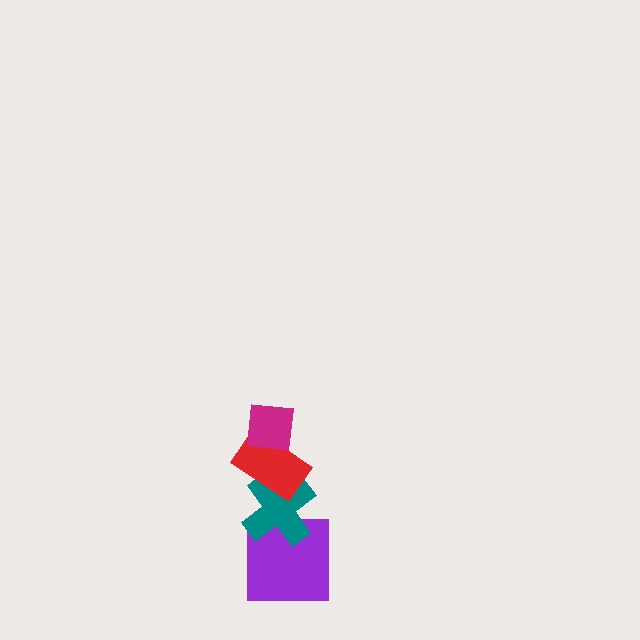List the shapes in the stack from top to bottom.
From top to bottom: the magenta square, the red rectangle, the teal cross, the purple square.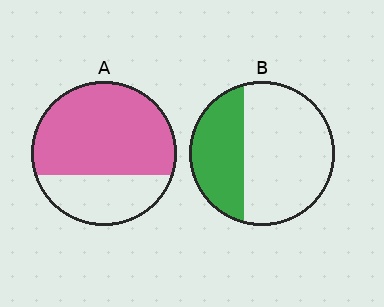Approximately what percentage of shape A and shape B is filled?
A is approximately 70% and B is approximately 35%.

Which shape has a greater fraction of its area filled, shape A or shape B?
Shape A.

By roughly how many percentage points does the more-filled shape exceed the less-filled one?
By roughly 35 percentage points (A over B).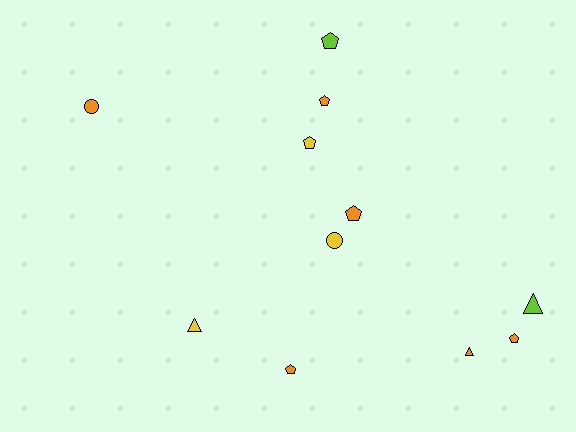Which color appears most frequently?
Orange, with 6 objects.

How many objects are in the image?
There are 11 objects.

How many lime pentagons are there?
There is 1 lime pentagon.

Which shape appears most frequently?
Pentagon, with 6 objects.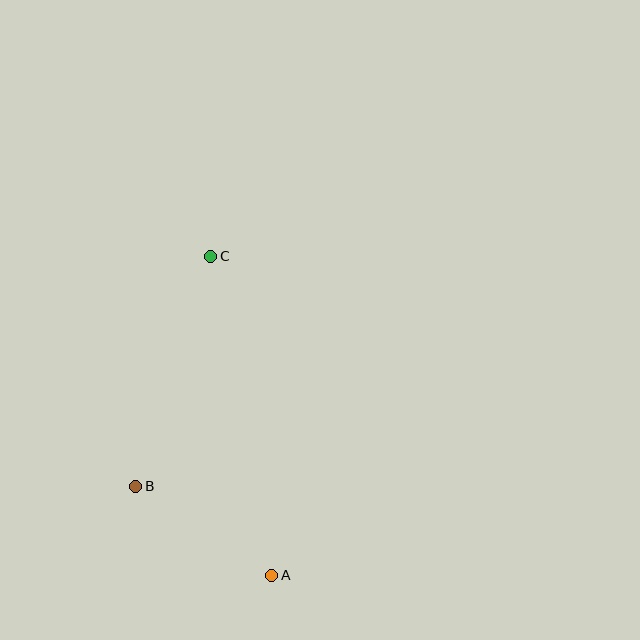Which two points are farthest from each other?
Points A and C are farthest from each other.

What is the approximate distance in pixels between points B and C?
The distance between B and C is approximately 242 pixels.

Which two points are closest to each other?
Points A and B are closest to each other.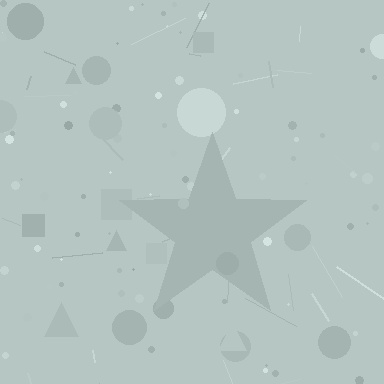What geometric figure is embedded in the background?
A star is embedded in the background.